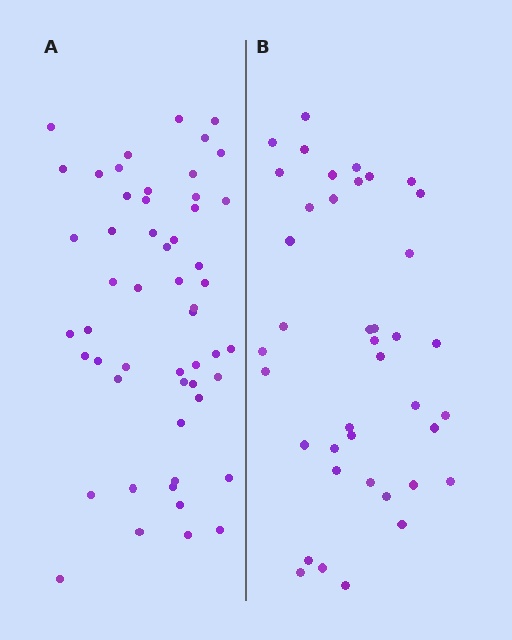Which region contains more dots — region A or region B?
Region A (the left region) has more dots.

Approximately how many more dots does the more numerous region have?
Region A has approximately 15 more dots than region B.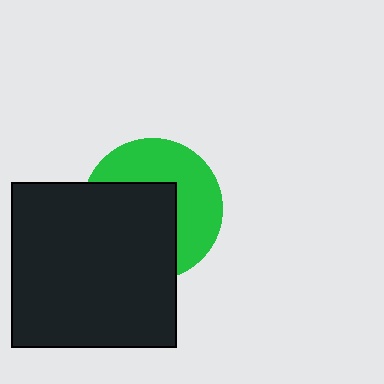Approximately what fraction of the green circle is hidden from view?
Roughly 52% of the green circle is hidden behind the black square.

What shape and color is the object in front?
The object in front is a black square.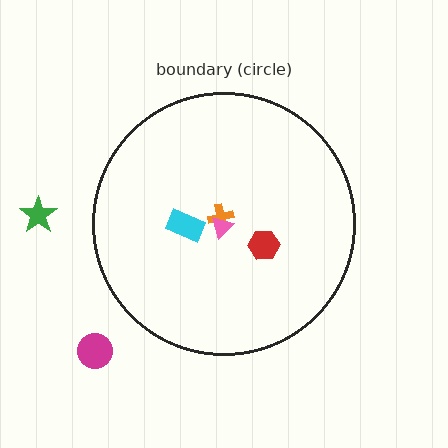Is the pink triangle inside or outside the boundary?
Inside.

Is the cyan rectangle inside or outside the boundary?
Inside.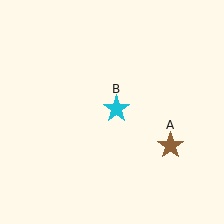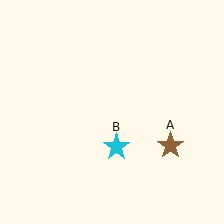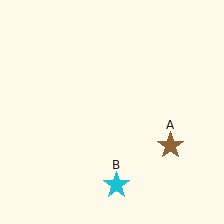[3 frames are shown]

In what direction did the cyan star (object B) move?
The cyan star (object B) moved down.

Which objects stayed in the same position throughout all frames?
Brown star (object A) remained stationary.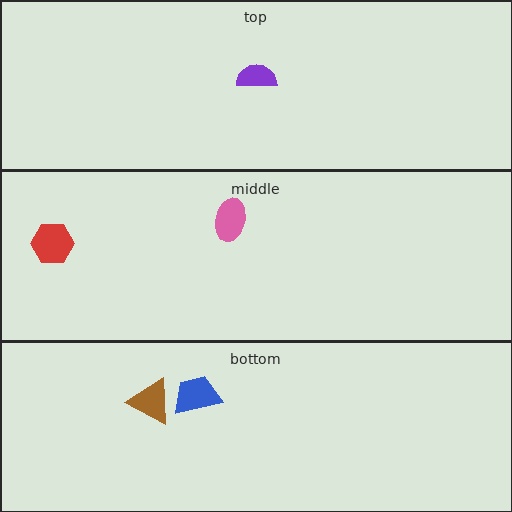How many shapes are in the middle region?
2.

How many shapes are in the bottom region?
2.